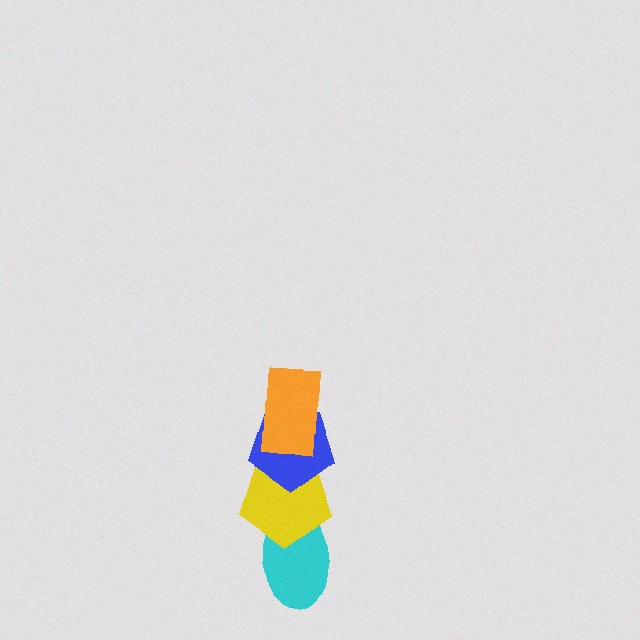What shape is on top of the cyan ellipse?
The yellow pentagon is on top of the cyan ellipse.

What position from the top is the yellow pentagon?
The yellow pentagon is 3rd from the top.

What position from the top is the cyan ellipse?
The cyan ellipse is 4th from the top.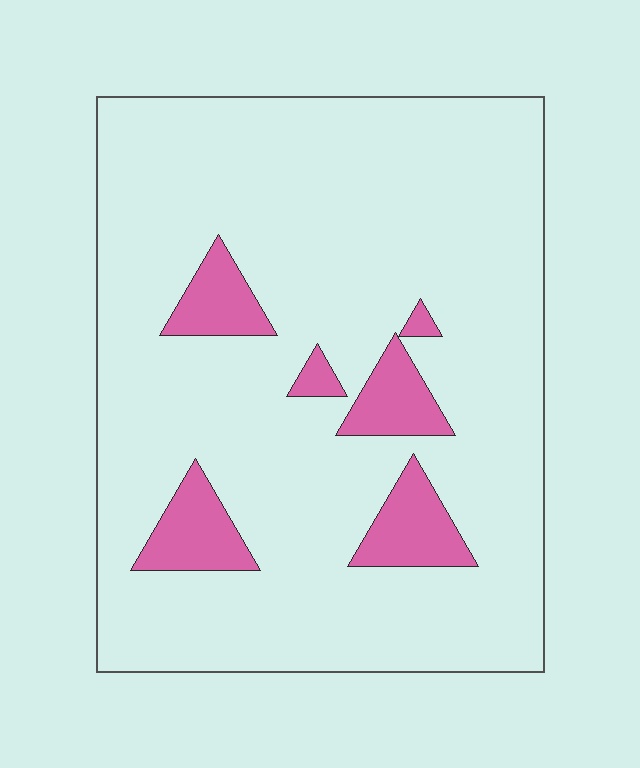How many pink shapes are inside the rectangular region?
6.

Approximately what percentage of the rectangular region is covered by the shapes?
Approximately 10%.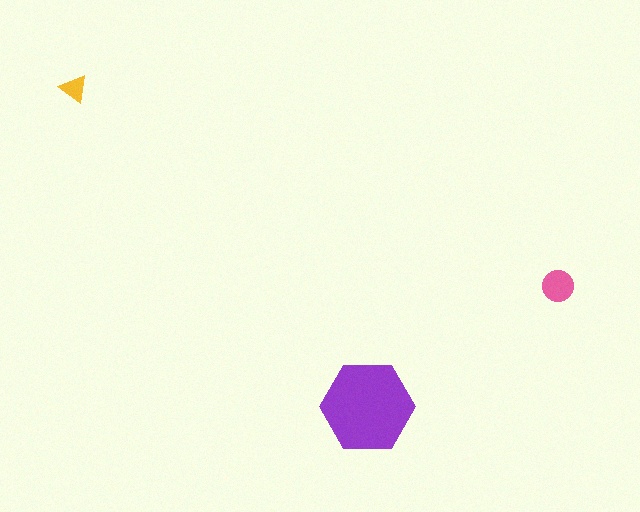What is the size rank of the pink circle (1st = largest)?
2nd.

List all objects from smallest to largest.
The yellow triangle, the pink circle, the purple hexagon.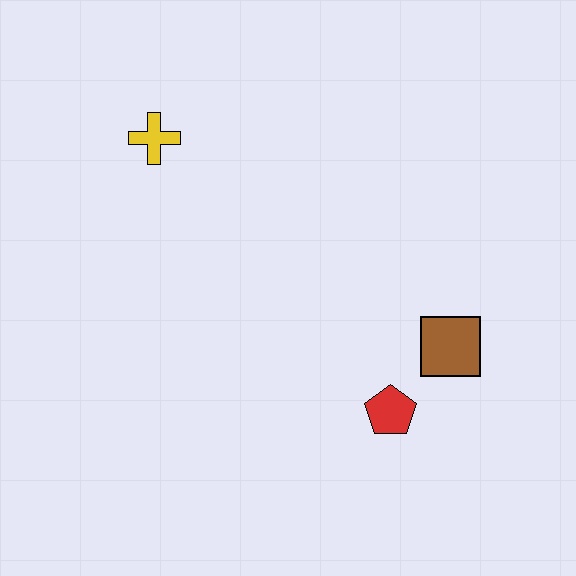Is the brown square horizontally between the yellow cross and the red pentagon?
No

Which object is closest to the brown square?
The red pentagon is closest to the brown square.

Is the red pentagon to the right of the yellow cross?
Yes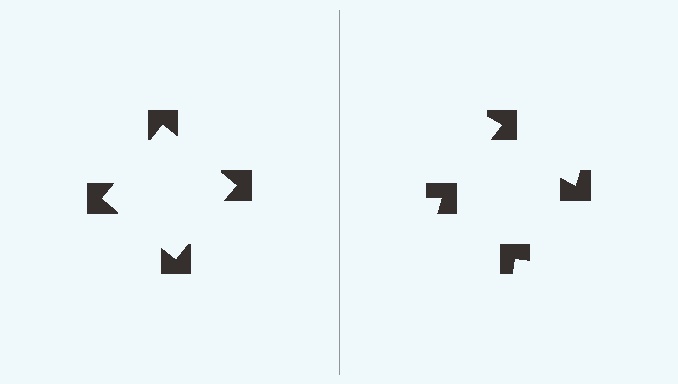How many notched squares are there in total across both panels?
8 — 4 on each side.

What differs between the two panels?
The notched squares are positioned identically on both sides; only the wedge orientations differ. On the left they align to a square; on the right they are misaligned.